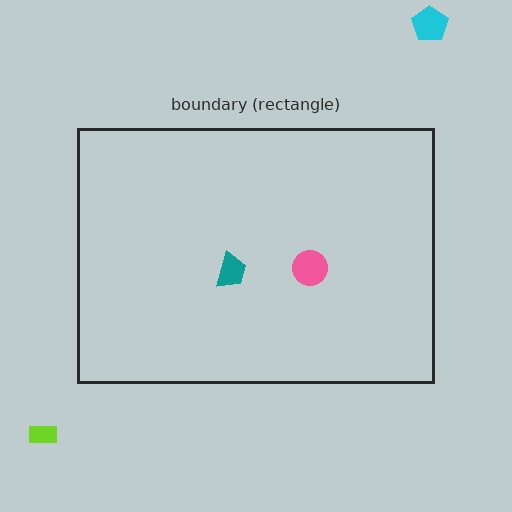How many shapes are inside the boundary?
2 inside, 2 outside.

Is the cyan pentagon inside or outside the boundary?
Outside.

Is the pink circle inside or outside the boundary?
Inside.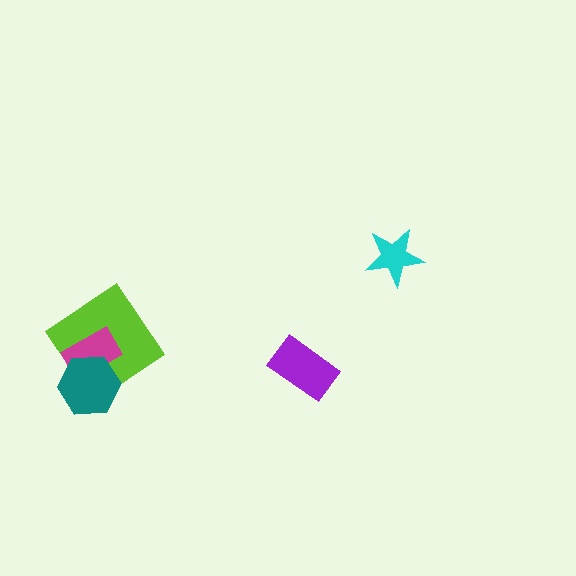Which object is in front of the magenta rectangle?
The teal hexagon is in front of the magenta rectangle.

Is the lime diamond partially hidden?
Yes, it is partially covered by another shape.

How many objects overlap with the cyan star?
0 objects overlap with the cyan star.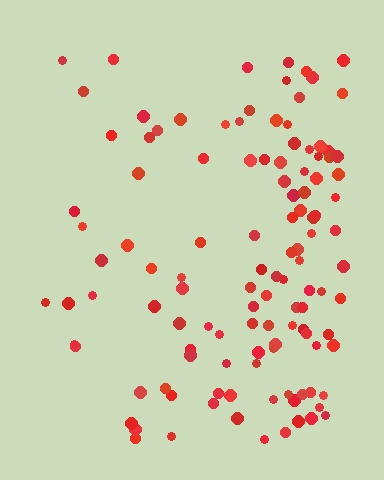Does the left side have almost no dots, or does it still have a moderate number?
Still a moderate number, just noticeably fewer than the right.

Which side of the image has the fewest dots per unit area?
The left.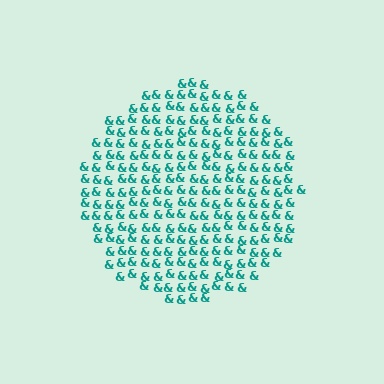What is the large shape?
The large shape is a circle.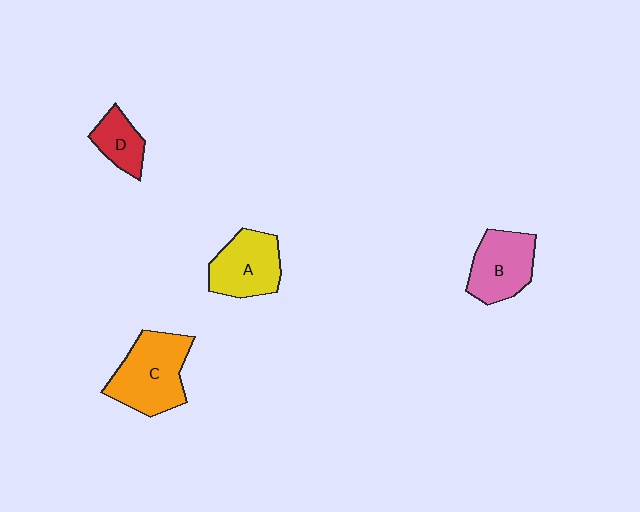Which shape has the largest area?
Shape C (orange).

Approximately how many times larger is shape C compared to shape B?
Approximately 1.3 times.